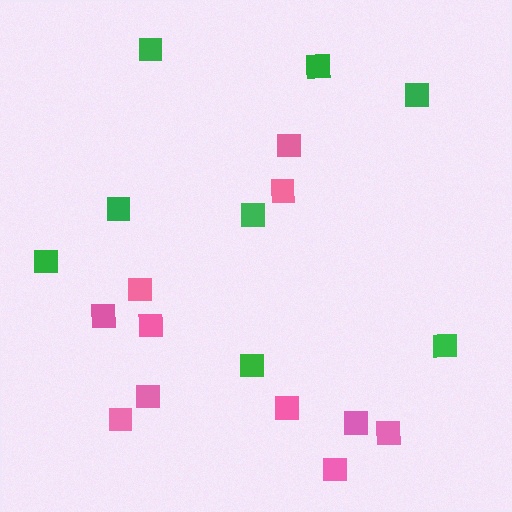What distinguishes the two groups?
There are 2 groups: one group of pink squares (11) and one group of green squares (8).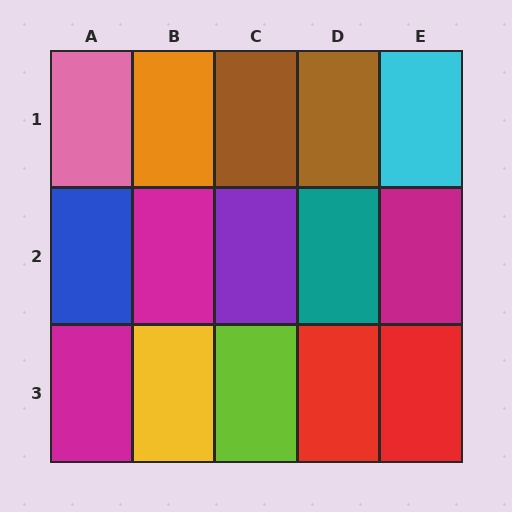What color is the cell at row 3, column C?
Lime.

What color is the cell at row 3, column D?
Red.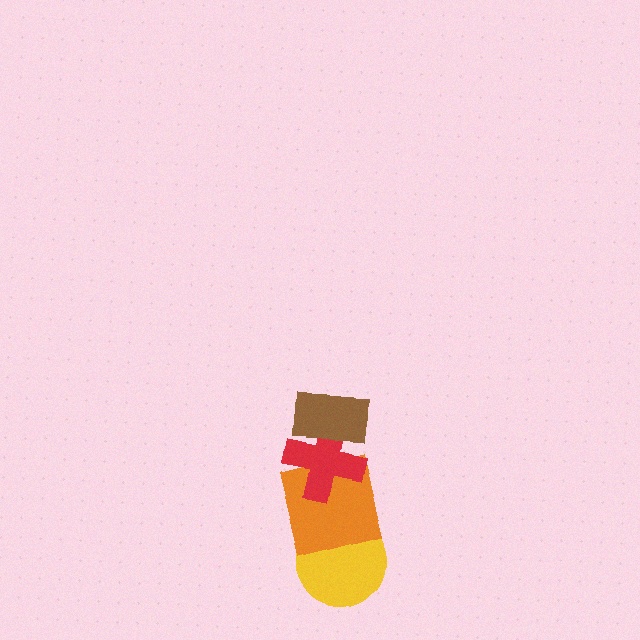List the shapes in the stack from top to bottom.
From top to bottom: the brown rectangle, the red cross, the orange square, the yellow circle.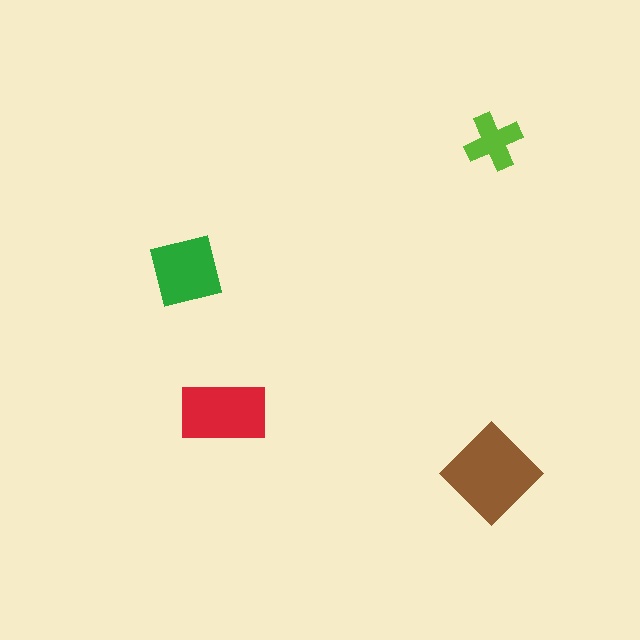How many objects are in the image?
There are 4 objects in the image.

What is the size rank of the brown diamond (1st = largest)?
1st.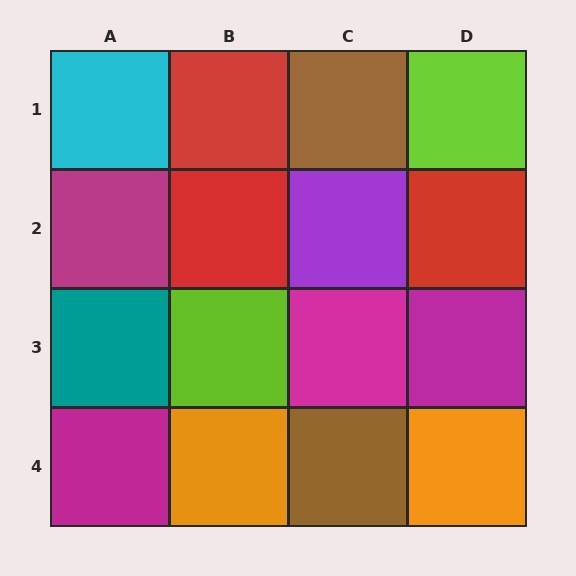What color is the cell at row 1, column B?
Red.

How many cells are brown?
2 cells are brown.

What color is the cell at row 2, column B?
Red.